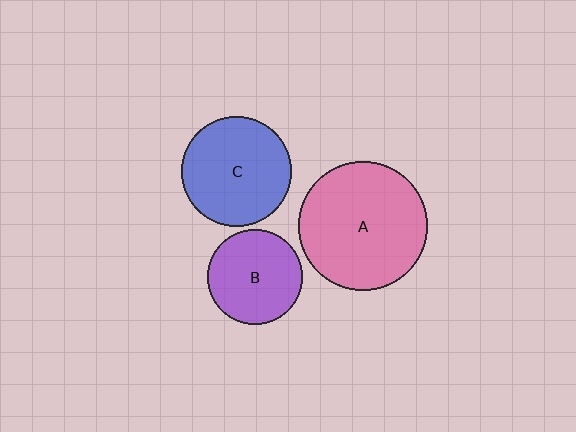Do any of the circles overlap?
No, none of the circles overlap.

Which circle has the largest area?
Circle A (pink).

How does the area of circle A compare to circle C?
Approximately 1.4 times.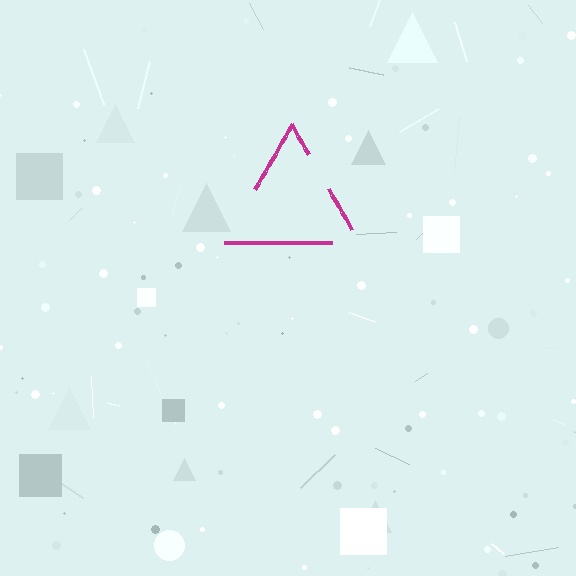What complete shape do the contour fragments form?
The contour fragments form a triangle.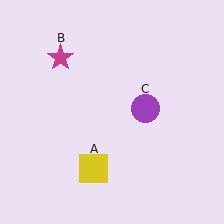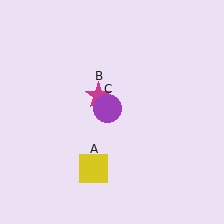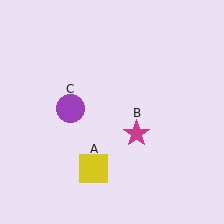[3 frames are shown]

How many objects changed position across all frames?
2 objects changed position: magenta star (object B), purple circle (object C).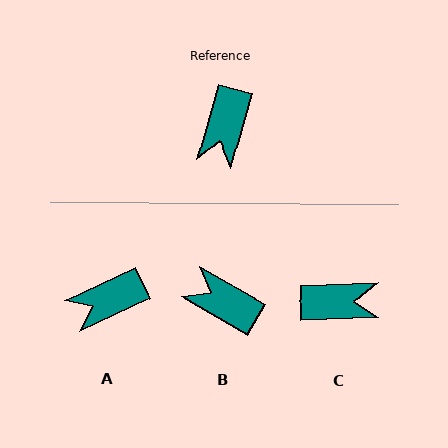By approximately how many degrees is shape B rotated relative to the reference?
Approximately 104 degrees clockwise.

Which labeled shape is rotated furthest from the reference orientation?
C, about 107 degrees away.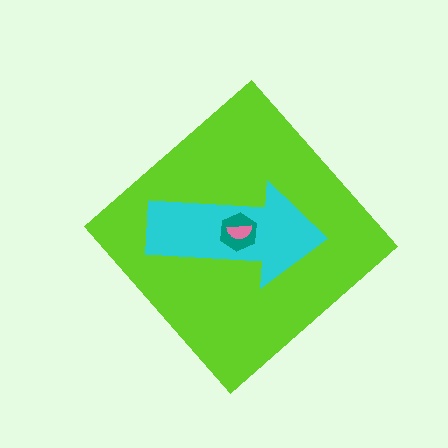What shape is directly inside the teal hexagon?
The pink semicircle.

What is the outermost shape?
The lime diamond.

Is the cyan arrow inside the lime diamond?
Yes.